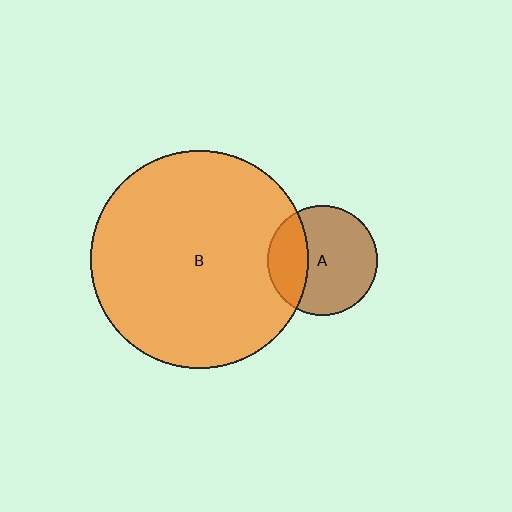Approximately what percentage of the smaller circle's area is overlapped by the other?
Approximately 30%.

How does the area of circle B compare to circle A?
Approximately 3.9 times.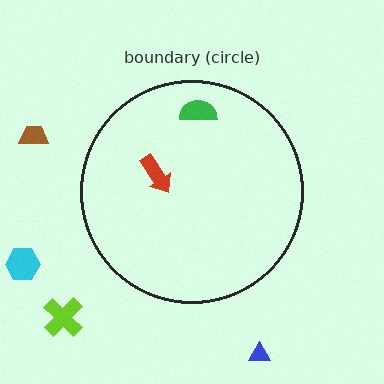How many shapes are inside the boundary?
2 inside, 4 outside.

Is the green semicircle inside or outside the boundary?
Inside.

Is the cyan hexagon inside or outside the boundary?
Outside.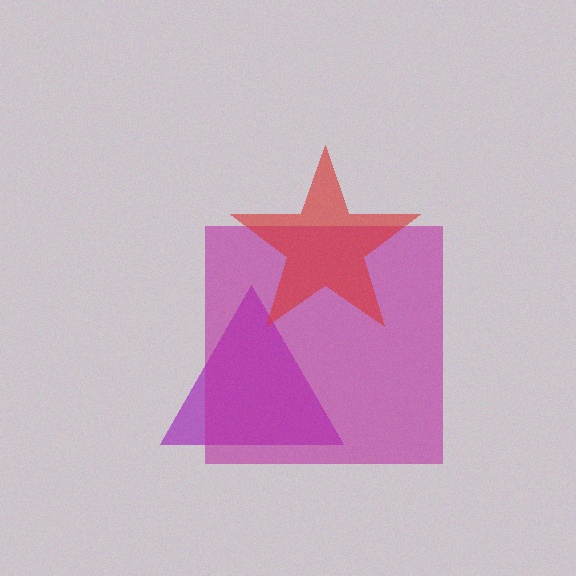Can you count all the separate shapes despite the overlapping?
Yes, there are 3 separate shapes.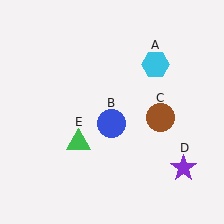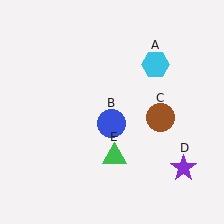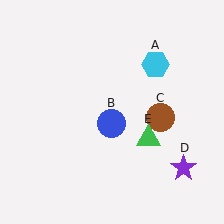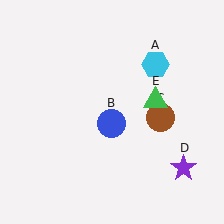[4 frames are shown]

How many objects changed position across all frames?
1 object changed position: green triangle (object E).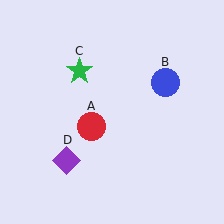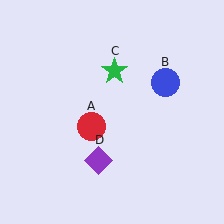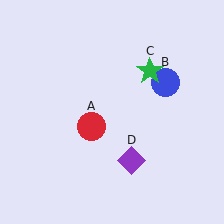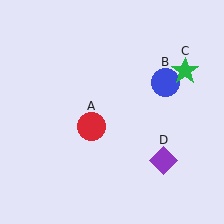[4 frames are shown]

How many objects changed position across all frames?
2 objects changed position: green star (object C), purple diamond (object D).